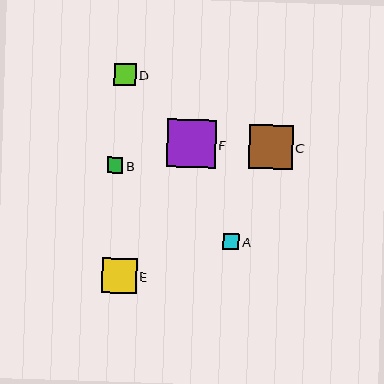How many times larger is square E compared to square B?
Square E is approximately 2.2 times the size of square B.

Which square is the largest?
Square F is the largest with a size of approximately 49 pixels.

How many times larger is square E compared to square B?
Square E is approximately 2.2 times the size of square B.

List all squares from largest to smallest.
From largest to smallest: F, C, E, D, A, B.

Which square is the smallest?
Square B is the smallest with a size of approximately 16 pixels.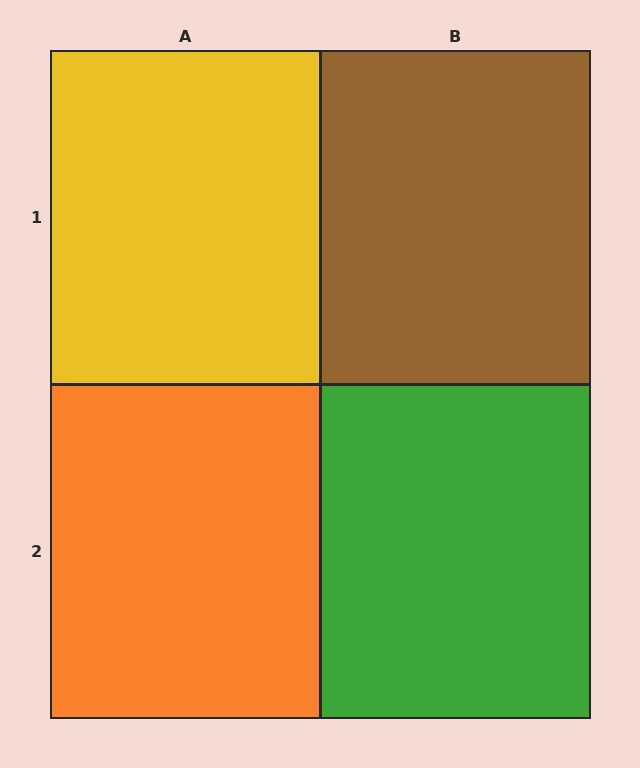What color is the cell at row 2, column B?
Green.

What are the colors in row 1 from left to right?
Yellow, brown.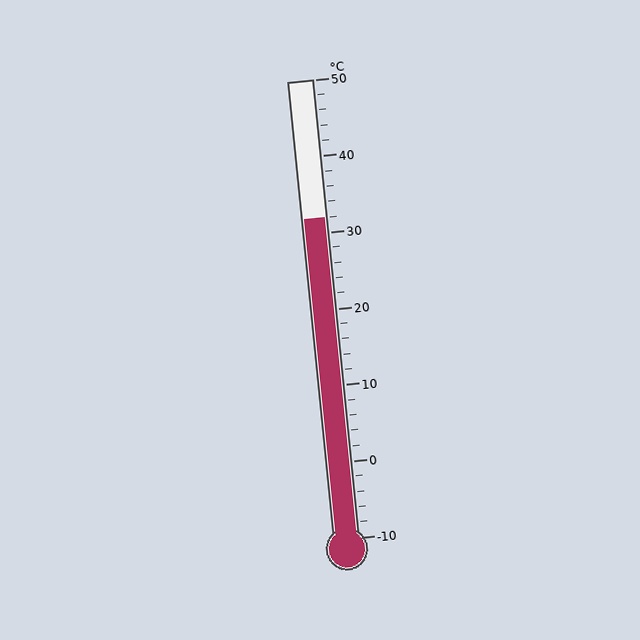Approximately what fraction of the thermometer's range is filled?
The thermometer is filled to approximately 70% of its range.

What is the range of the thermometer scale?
The thermometer scale ranges from -10°C to 50°C.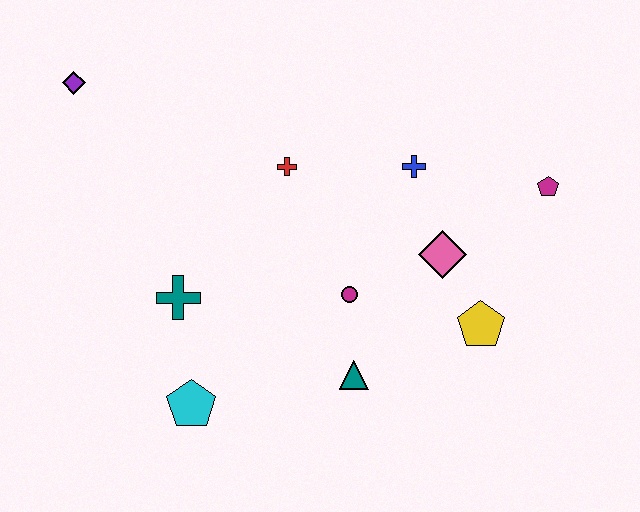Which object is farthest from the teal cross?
The magenta pentagon is farthest from the teal cross.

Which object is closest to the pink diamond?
The yellow pentagon is closest to the pink diamond.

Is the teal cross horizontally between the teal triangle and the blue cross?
No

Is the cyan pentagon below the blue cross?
Yes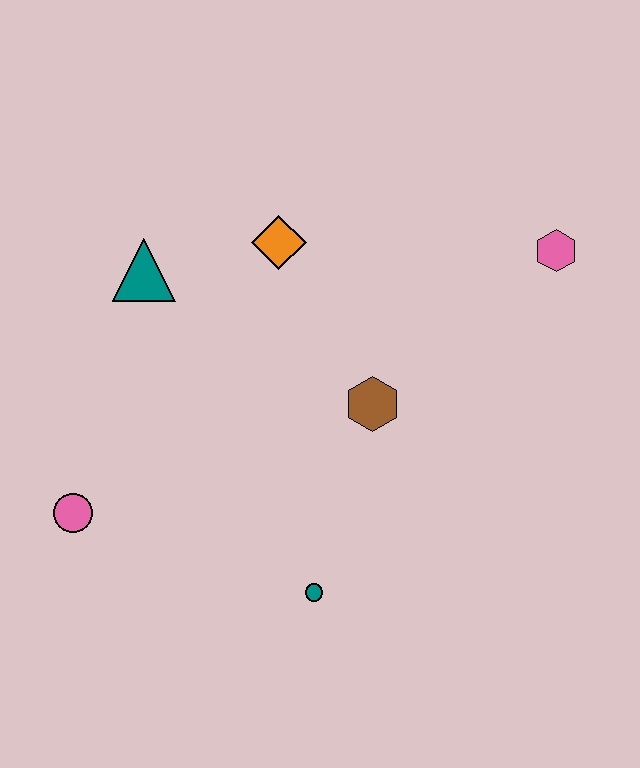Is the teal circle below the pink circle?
Yes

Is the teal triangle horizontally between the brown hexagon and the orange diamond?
No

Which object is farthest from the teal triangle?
The pink hexagon is farthest from the teal triangle.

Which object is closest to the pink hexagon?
The brown hexagon is closest to the pink hexagon.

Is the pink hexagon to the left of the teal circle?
No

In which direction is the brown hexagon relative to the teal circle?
The brown hexagon is above the teal circle.